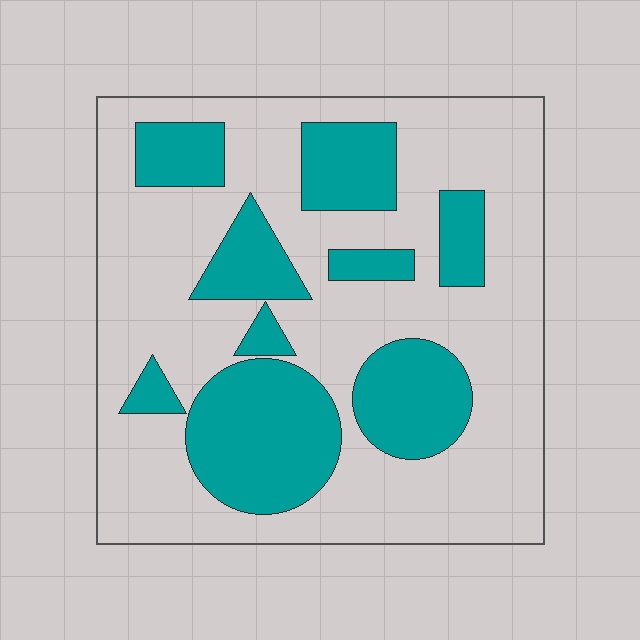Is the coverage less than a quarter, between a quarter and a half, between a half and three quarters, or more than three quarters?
Between a quarter and a half.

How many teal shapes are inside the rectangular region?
9.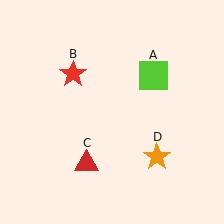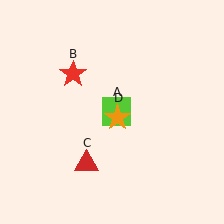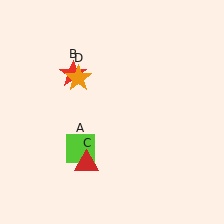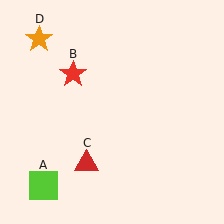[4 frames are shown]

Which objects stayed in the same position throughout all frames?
Red star (object B) and red triangle (object C) remained stationary.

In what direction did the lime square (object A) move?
The lime square (object A) moved down and to the left.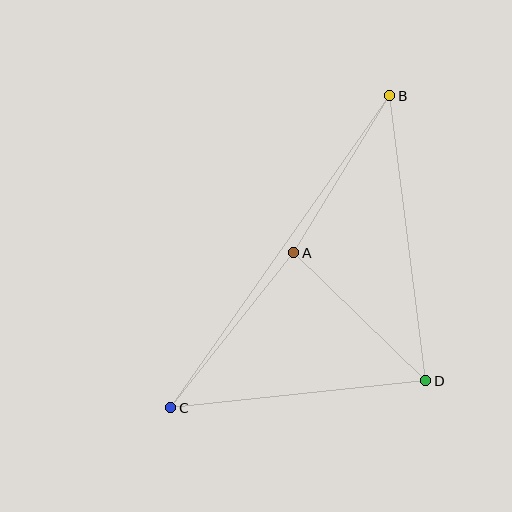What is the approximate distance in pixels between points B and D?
The distance between B and D is approximately 287 pixels.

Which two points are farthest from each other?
Points B and C are farthest from each other.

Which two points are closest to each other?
Points A and D are closest to each other.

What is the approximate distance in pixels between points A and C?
The distance between A and C is approximately 198 pixels.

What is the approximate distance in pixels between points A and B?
The distance between A and B is approximately 184 pixels.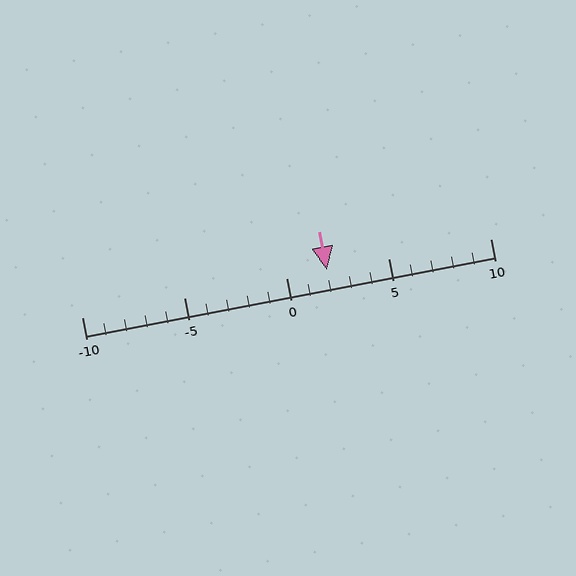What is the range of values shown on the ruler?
The ruler shows values from -10 to 10.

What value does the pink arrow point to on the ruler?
The pink arrow points to approximately 2.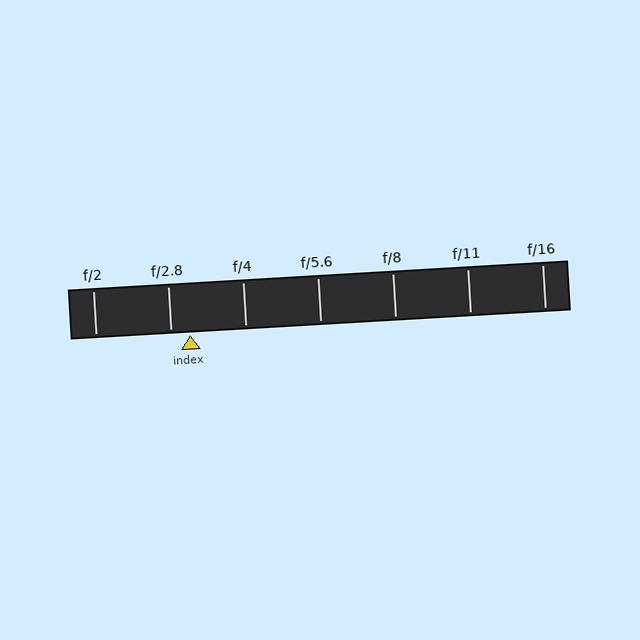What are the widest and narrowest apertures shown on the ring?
The widest aperture shown is f/2 and the narrowest is f/16.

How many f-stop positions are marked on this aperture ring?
There are 7 f-stop positions marked.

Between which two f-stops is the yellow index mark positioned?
The index mark is between f/2.8 and f/4.